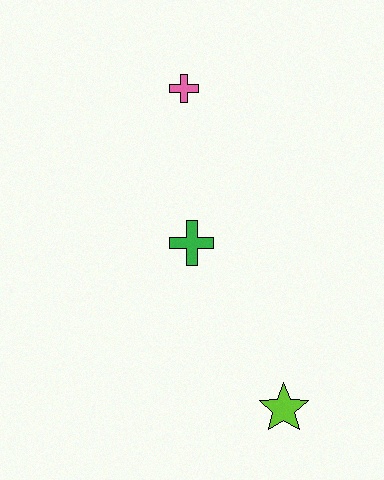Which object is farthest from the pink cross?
The lime star is farthest from the pink cross.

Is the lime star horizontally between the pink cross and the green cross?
No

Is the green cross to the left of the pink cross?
No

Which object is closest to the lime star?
The green cross is closest to the lime star.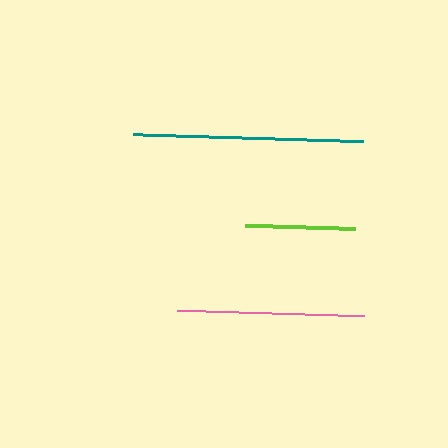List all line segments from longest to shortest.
From longest to shortest: teal, pink, lime.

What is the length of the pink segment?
The pink segment is approximately 187 pixels long.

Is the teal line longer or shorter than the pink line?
The teal line is longer than the pink line.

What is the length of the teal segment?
The teal segment is approximately 230 pixels long.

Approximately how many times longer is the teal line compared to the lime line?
The teal line is approximately 2.1 times the length of the lime line.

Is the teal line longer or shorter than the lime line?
The teal line is longer than the lime line.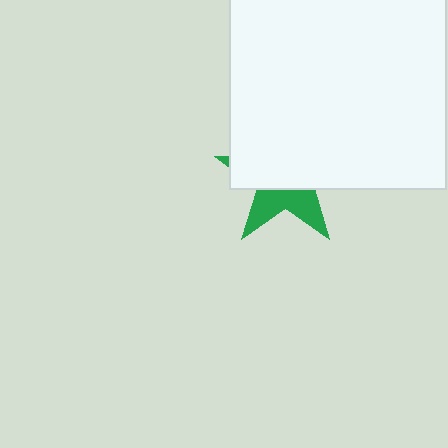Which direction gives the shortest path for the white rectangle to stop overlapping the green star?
Moving up gives the shortest separation.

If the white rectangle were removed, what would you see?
You would see the complete green star.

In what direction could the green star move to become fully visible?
The green star could move down. That would shift it out from behind the white rectangle entirely.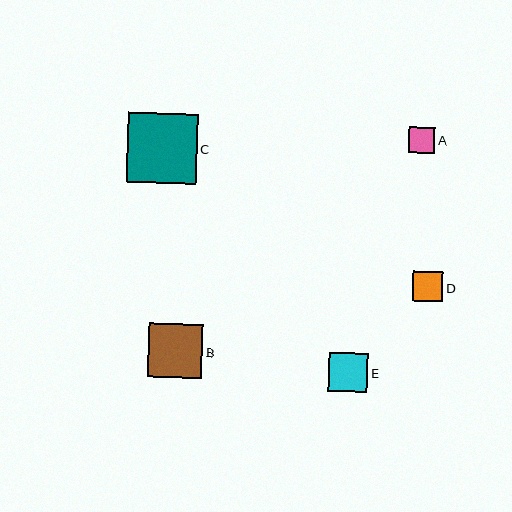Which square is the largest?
Square C is the largest with a size of approximately 70 pixels.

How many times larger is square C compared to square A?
Square C is approximately 2.7 times the size of square A.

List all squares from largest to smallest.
From largest to smallest: C, B, E, D, A.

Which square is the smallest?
Square A is the smallest with a size of approximately 26 pixels.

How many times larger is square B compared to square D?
Square B is approximately 1.8 times the size of square D.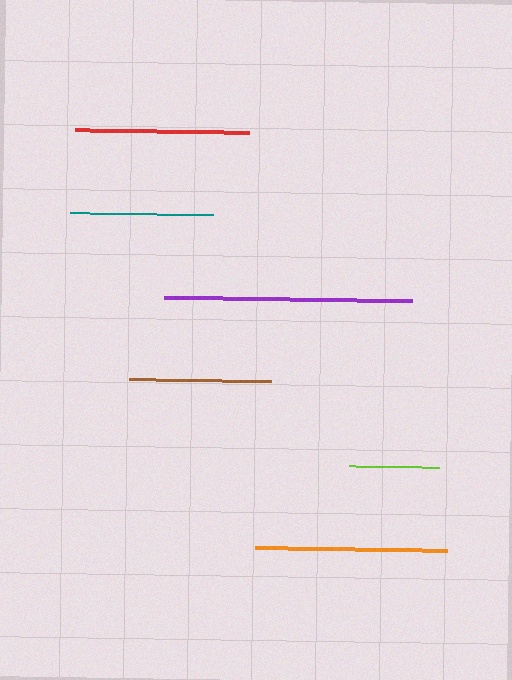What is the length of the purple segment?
The purple segment is approximately 248 pixels long.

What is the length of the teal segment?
The teal segment is approximately 143 pixels long.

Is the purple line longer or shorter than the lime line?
The purple line is longer than the lime line.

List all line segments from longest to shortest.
From longest to shortest: purple, orange, red, teal, brown, lime.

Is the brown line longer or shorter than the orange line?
The orange line is longer than the brown line.